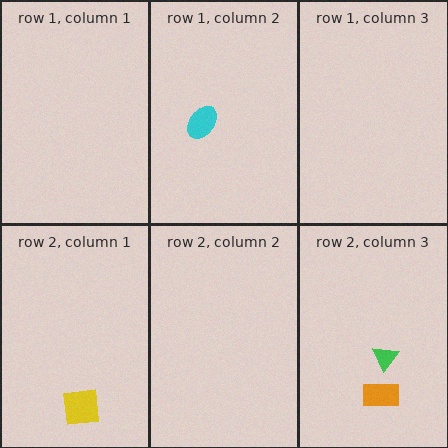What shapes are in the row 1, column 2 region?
The cyan ellipse.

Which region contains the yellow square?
The row 2, column 1 region.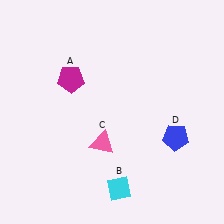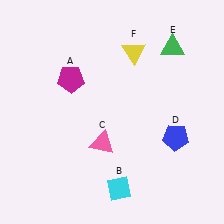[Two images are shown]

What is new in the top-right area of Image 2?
A green triangle (E) was added in the top-right area of Image 2.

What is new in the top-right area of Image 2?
A yellow triangle (F) was added in the top-right area of Image 2.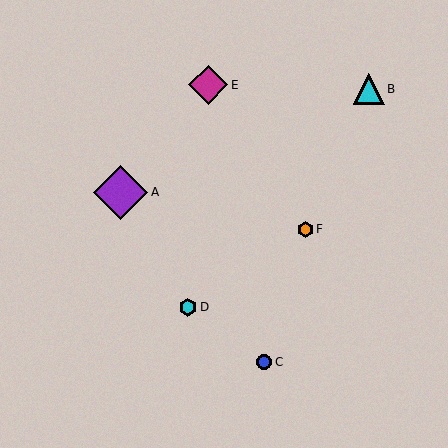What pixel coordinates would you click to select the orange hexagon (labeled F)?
Click at (305, 230) to select the orange hexagon F.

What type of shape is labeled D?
Shape D is a cyan hexagon.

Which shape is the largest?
The purple diamond (labeled A) is the largest.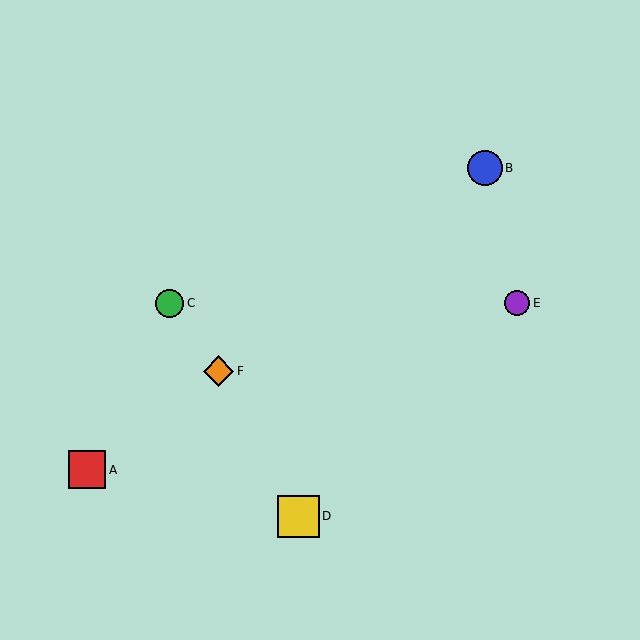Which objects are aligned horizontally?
Objects C, E are aligned horizontally.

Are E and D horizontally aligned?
No, E is at y≈303 and D is at y≈516.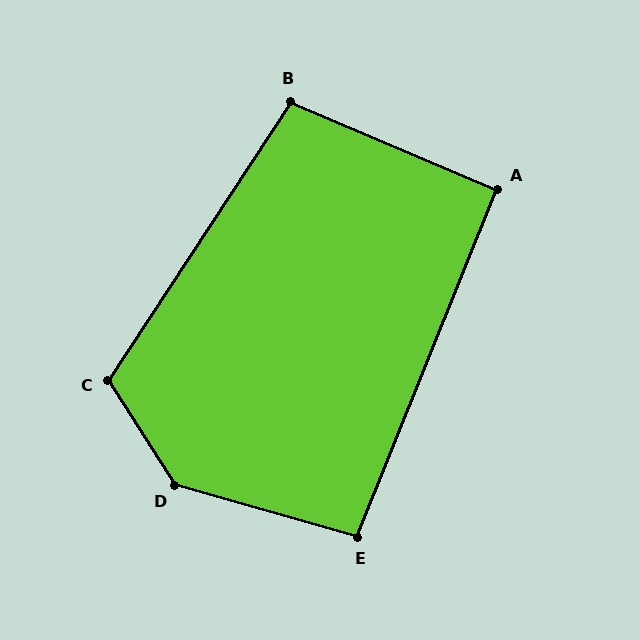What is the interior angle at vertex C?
Approximately 114 degrees (obtuse).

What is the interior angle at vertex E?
Approximately 96 degrees (obtuse).